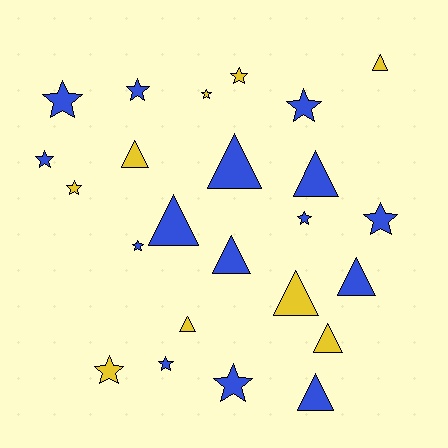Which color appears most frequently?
Blue, with 15 objects.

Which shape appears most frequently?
Star, with 13 objects.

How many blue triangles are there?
There are 6 blue triangles.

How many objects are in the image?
There are 24 objects.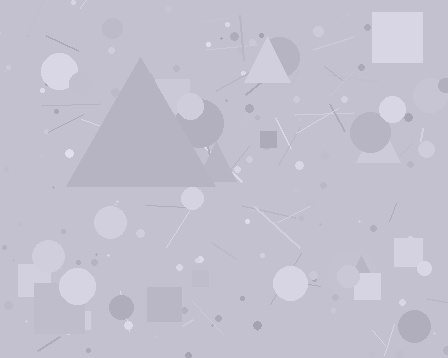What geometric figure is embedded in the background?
A triangle is embedded in the background.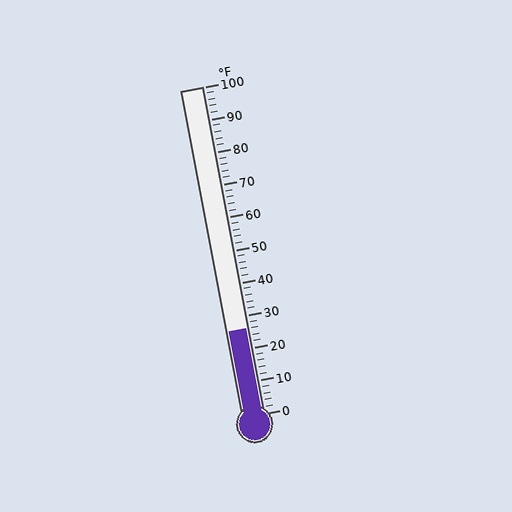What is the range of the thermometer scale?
The thermometer scale ranges from 0°F to 100°F.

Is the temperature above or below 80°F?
The temperature is below 80°F.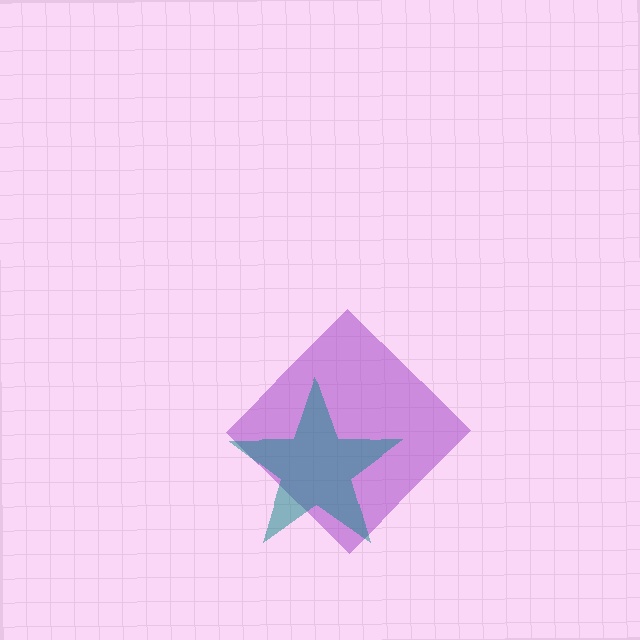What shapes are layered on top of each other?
The layered shapes are: a purple diamond, a teal star.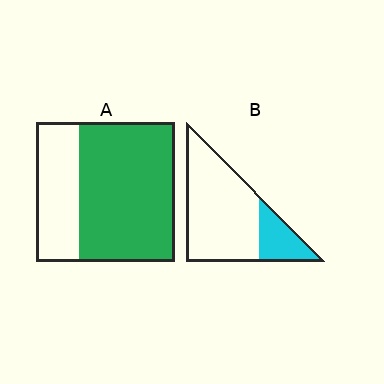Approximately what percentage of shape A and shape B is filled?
A is approximately 70% and B is approximately 25%.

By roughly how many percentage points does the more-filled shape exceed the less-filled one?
By roughly 45 percentage points (A over B).